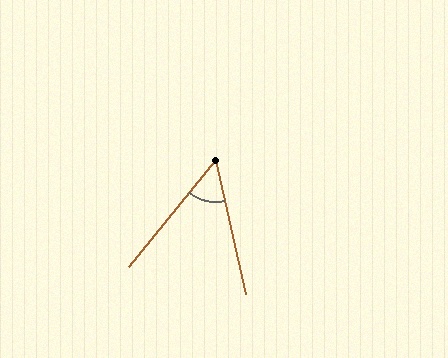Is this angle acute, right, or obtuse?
It is acute.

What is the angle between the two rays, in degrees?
Approximately 52 degrees.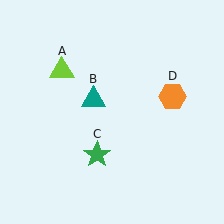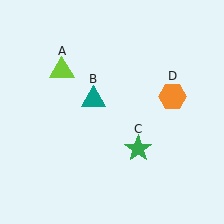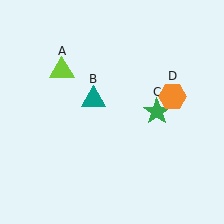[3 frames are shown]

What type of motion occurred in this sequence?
The green star (object C) rotated counterclockwise around the center of the scene.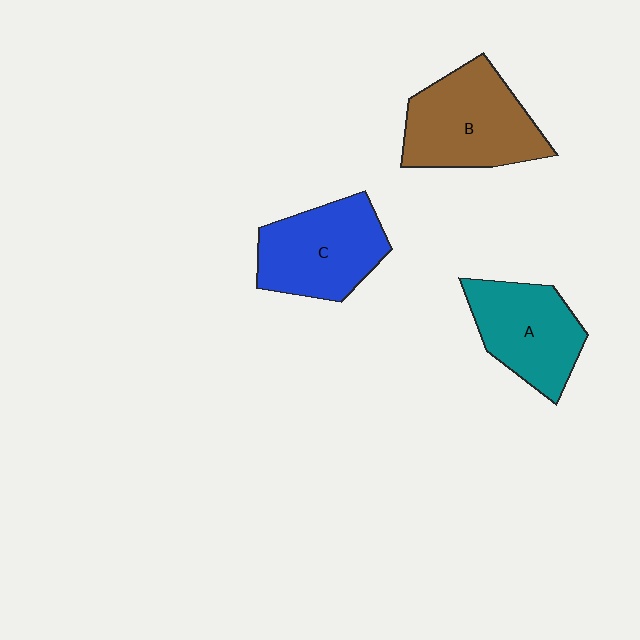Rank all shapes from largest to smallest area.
From largest to smallest: B (brown), C (blue), A (teal).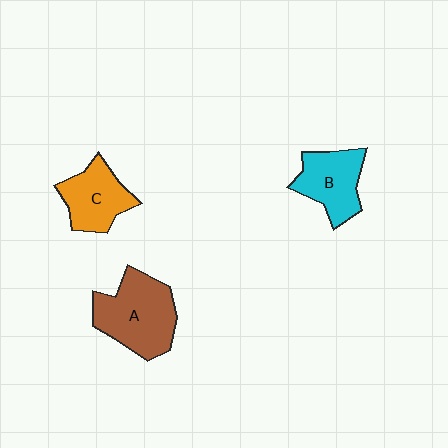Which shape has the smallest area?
Shape C (orange).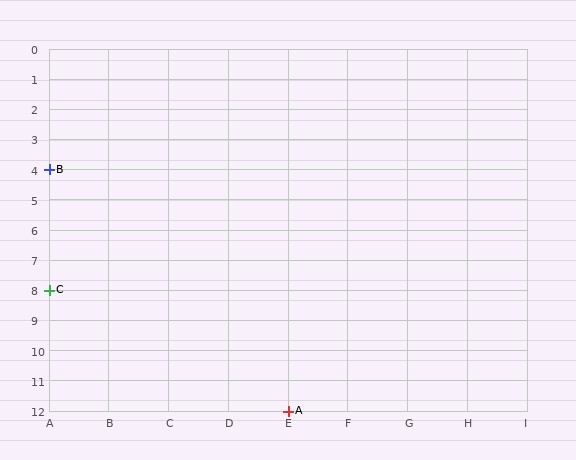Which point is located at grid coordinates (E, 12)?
Point A is at (E, 12).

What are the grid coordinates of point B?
Point B is at grid coordinates (A, 4).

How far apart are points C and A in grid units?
Points C and A are 4 columns and 4 rows apart (about 5.7 grid units diagonally).